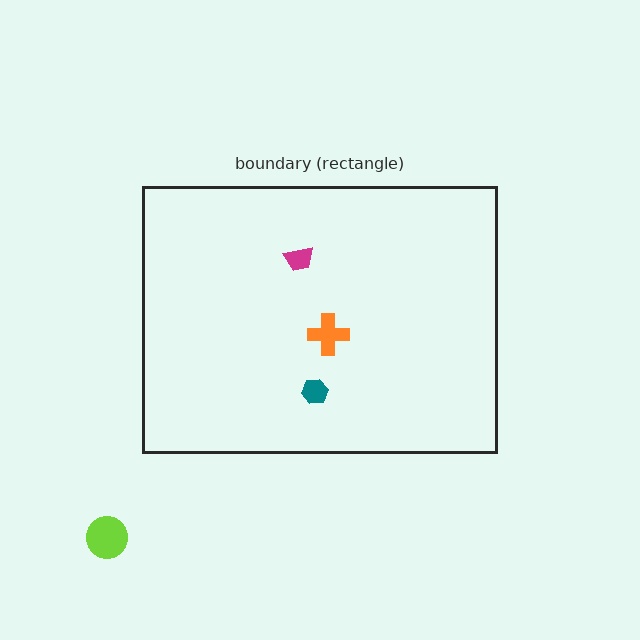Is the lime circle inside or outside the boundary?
Outside.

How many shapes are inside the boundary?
3 inside, 1 outside.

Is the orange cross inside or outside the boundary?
Inside.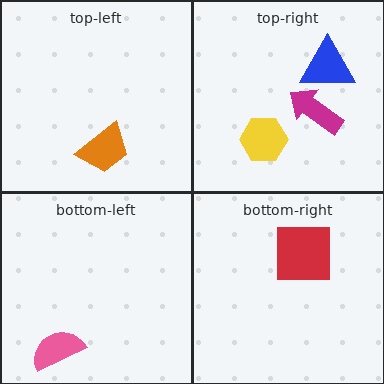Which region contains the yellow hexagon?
The top-right region.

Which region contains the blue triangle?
The top-right region.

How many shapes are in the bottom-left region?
1.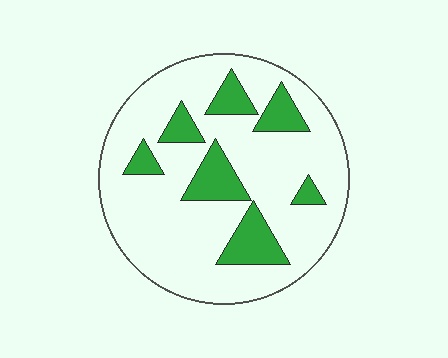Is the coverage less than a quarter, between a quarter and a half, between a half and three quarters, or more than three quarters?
Less than a quarter.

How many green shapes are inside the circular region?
7.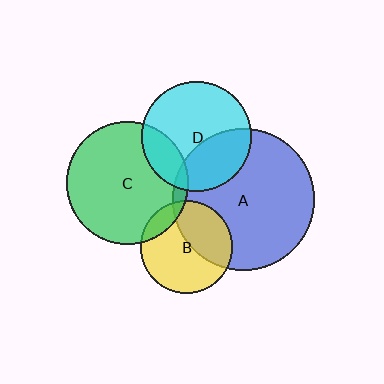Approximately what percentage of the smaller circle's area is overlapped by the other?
Approximately 20%.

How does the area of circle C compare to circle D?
Approximately 1.2 times.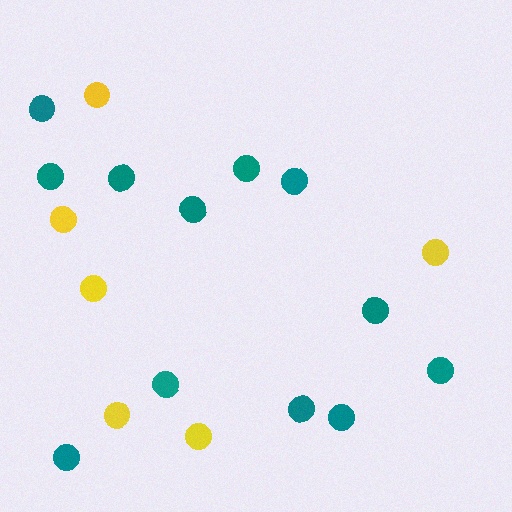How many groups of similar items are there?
There are 2 groups: one group of yellow circles (6) and one group of teal circles (12).